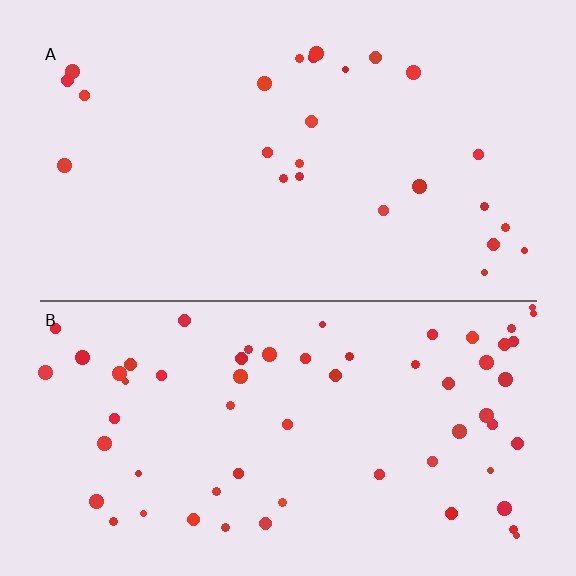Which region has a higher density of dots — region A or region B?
B (the bottom).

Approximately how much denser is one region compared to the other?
Approximately 2.4× — region B over region A.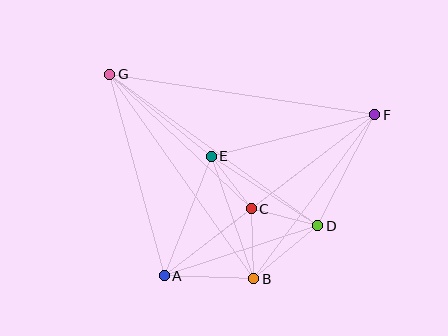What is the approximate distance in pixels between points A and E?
The distance between A and E is approximately 128 pixels.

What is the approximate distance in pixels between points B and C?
The distance between B and C is approximately 70 pixels.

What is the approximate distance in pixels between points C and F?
The distance between C and F is approximately 155 pixels.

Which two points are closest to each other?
Points C and E are closest to each other.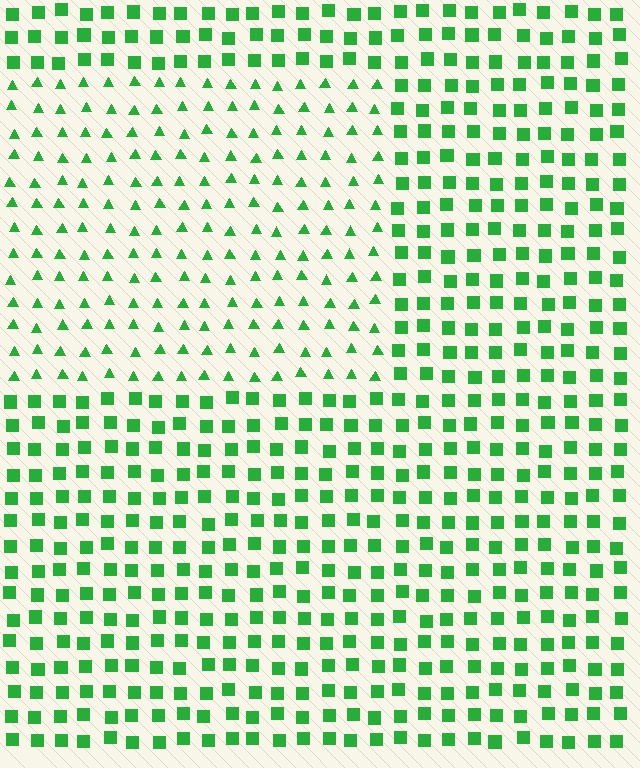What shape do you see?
I see a rectangle.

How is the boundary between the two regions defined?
The boundary is defined by a change in element shape: triangles inside vs. squares outside. All elements share the same color and spacing.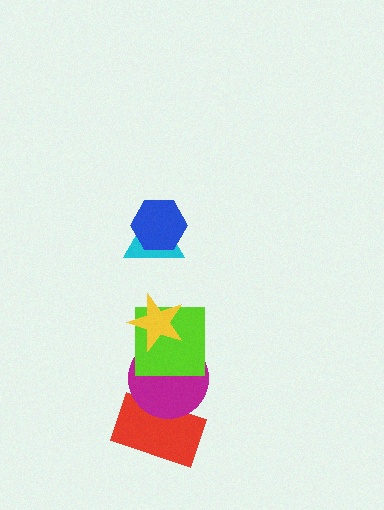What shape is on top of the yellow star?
The cyan triangle is on top of the yellow star.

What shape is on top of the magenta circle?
The lime square is on top of the magenta circle.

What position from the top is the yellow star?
The yellow star is 3rd from the top.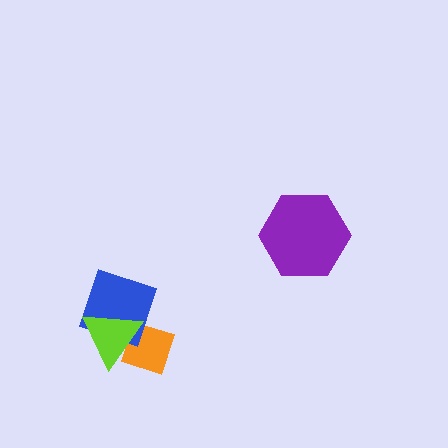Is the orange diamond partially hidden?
Yes, it is partially covered by another shape.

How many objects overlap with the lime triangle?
2 objects overlap with the lime triangle.